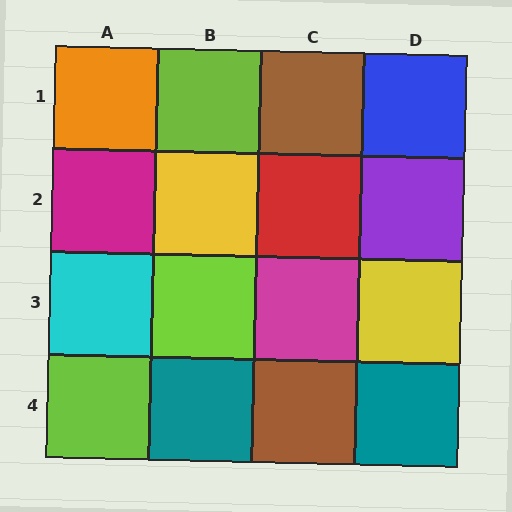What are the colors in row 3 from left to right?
Cyan, lime, magenta, yellow.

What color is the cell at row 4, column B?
Teal.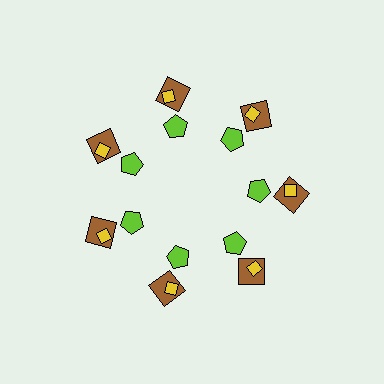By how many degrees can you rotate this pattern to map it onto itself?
The pattern maps onto itself every 51 degrees of rotation.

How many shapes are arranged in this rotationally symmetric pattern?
There are 21 shapes, arranged in 7 groups of 3.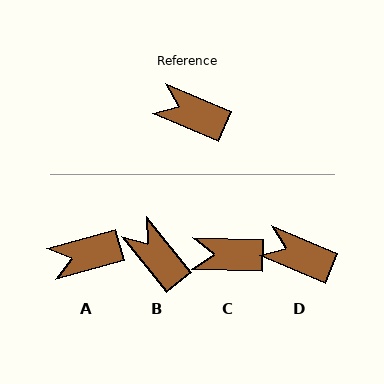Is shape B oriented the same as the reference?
No, it is off by about 28 degrees.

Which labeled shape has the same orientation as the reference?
D.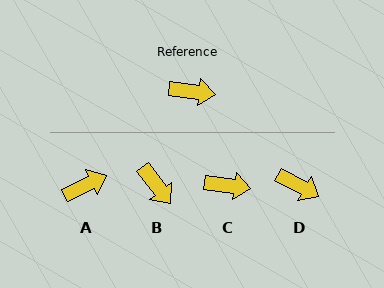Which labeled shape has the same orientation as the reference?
C.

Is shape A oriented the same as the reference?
No, it is off by about 33 degrees.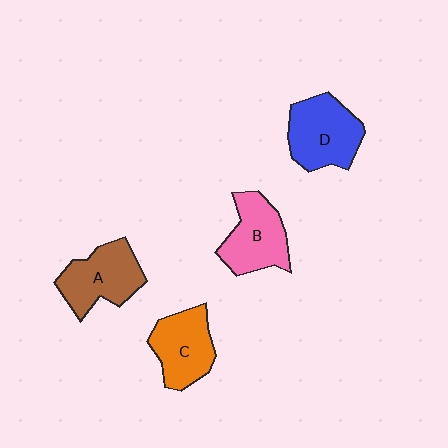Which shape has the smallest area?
Shape C (orange).